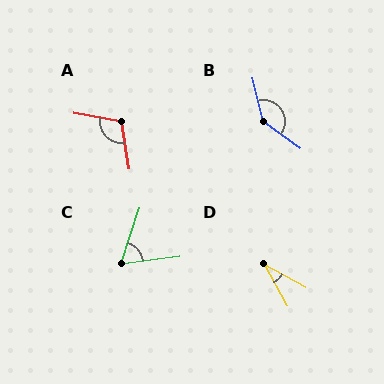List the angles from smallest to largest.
D (32°), C (65°), A (109°), B (139°).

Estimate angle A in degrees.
Approximately 109 degrees.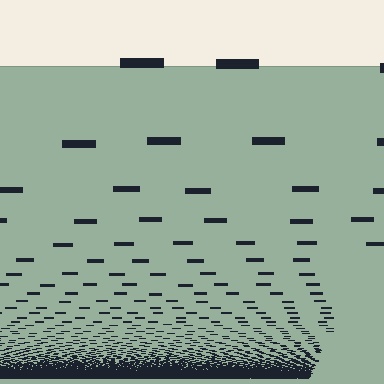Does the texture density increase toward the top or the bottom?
Density increases toward the bottom.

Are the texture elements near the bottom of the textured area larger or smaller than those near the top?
Smaller. The gradient is inverted — elements near the bottom are smaller and denser.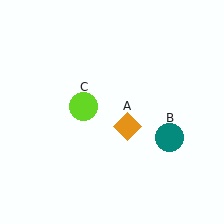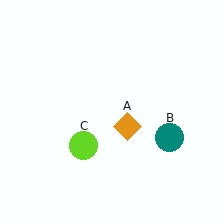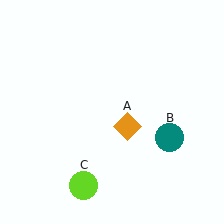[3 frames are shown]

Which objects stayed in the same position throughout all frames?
Orange diamond (object A) and teal circle (object B) remained stationary.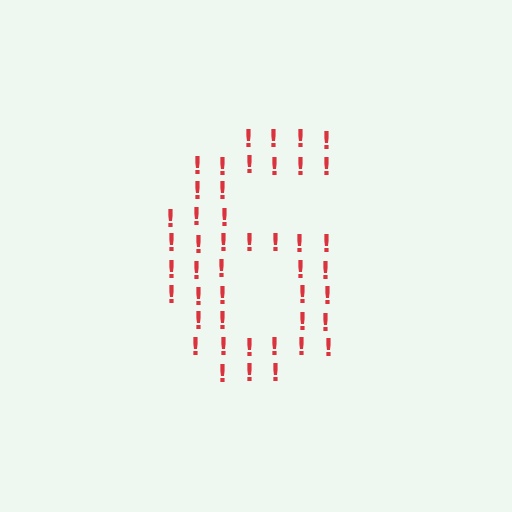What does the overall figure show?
The overall figure shows the digit 6.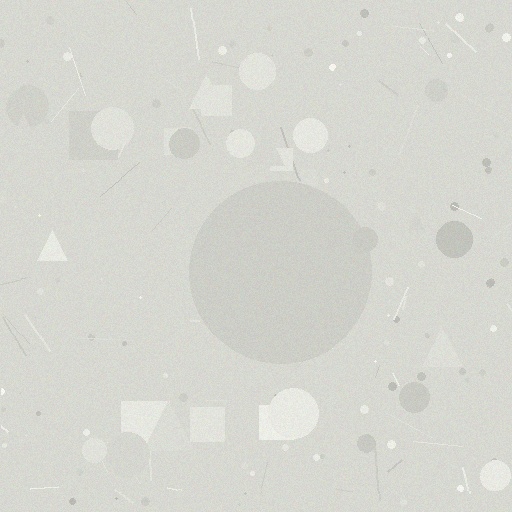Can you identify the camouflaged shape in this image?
The camouflaged shape is a circle.